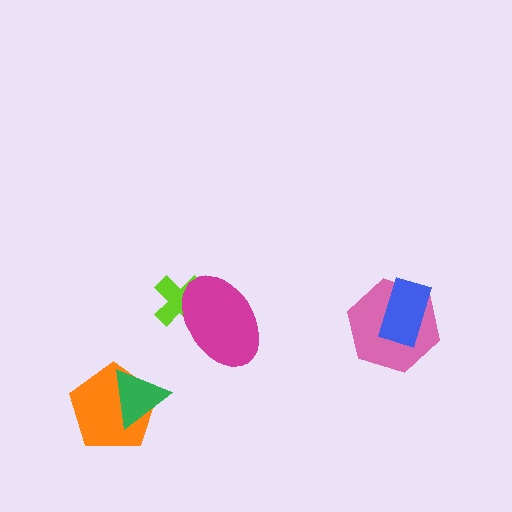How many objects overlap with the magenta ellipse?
1 object overlaps with the magenta ellipse.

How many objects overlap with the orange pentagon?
1 object overlaps with the orange pentagon.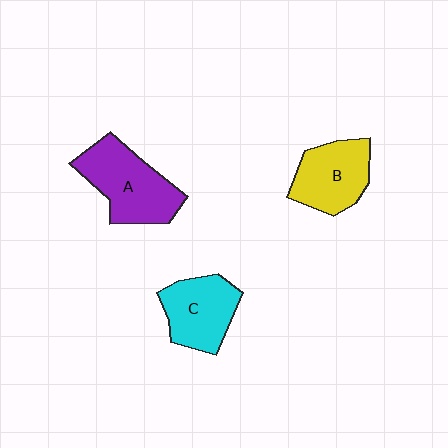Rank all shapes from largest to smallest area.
From largest to smallest: A (purple), B (yellow), C (cyan).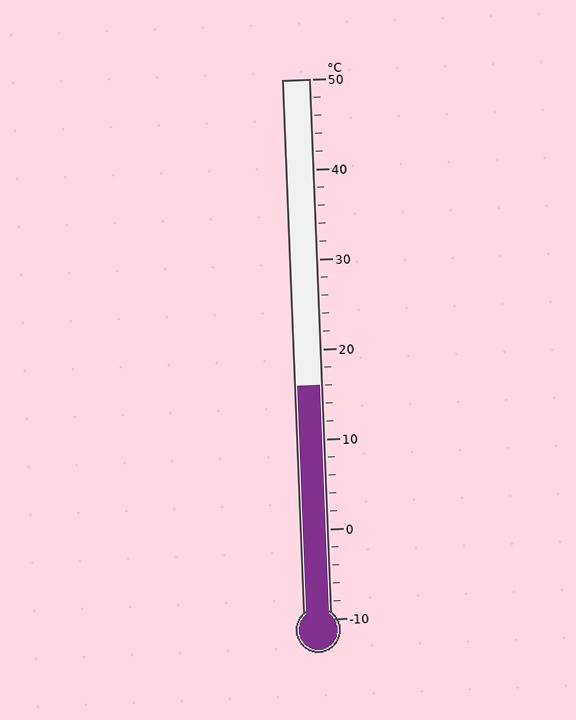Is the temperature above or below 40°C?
The temperature is below 40°C.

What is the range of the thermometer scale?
The thermometer scale ranges from -10°C to 50°C.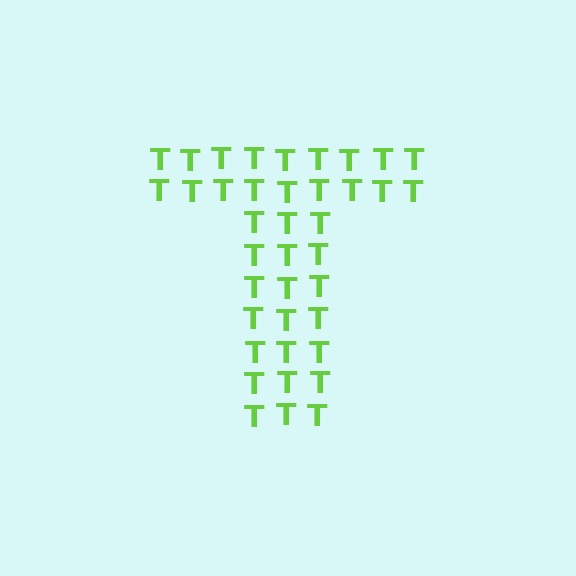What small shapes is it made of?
It is made of small letter T's.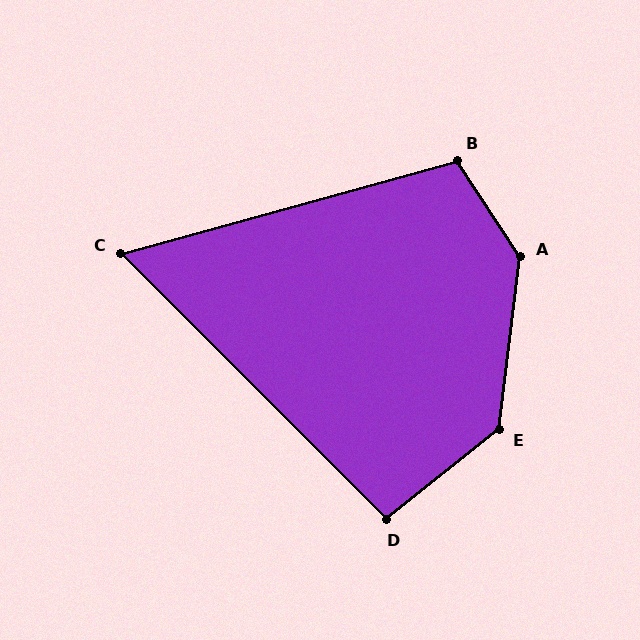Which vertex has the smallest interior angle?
C, at approximately 60 degrees.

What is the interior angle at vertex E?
Approximately 135 degrees (obtuse).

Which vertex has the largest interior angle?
A, at approximately 140 degrees.